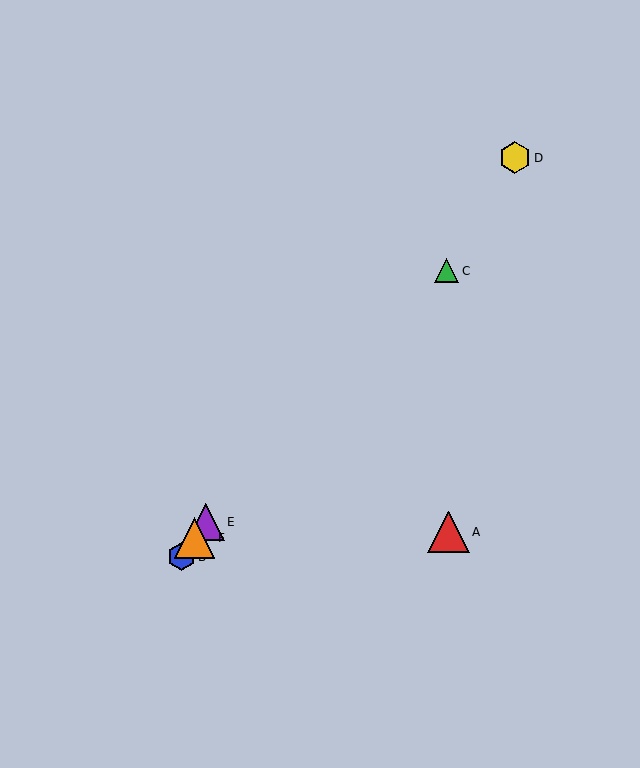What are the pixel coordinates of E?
Object E is at (206, 522).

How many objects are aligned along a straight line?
3 objects (B, E, F) are aligned along a straight line.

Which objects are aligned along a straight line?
Objects B, E, F are aligned along a straight line.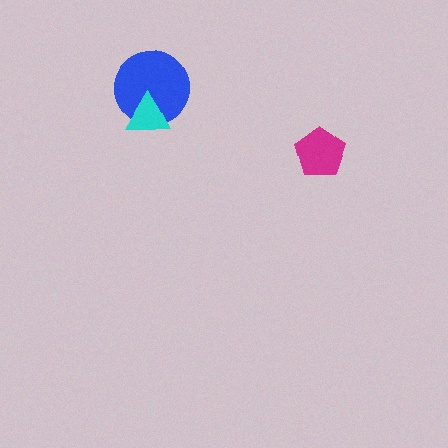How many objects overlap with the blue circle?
1 object overlaps with the blue circle.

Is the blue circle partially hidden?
Yes, it is partially covered by another shape.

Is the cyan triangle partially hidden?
No, no other shape covers it.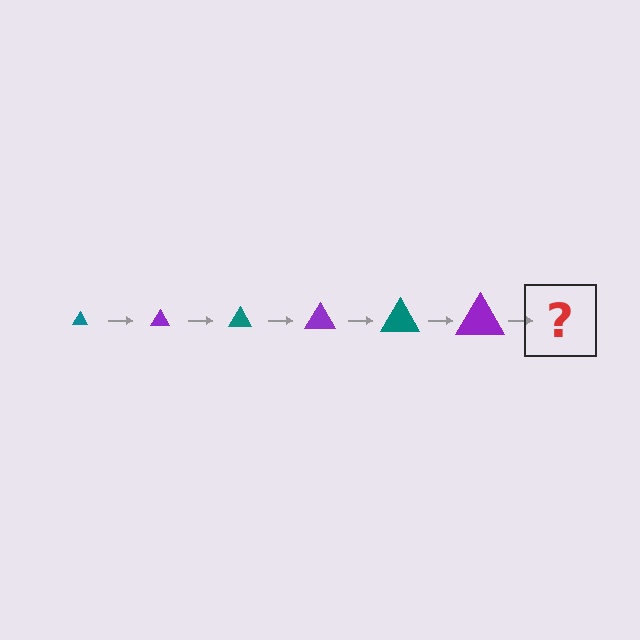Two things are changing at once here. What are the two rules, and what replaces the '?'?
The two rules are that the triangle grows larger each step and the color cycles through teal and purple. The '?' should be a teal triangle, larger than the previous one.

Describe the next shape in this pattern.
It should be a teal triangle, larger than the previous one.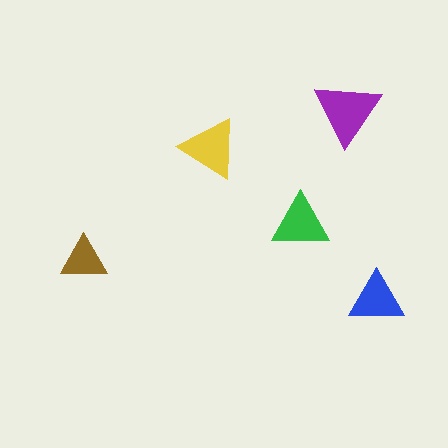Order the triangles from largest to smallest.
the purple one, the yellow one, the green one, the blue one, the brown one.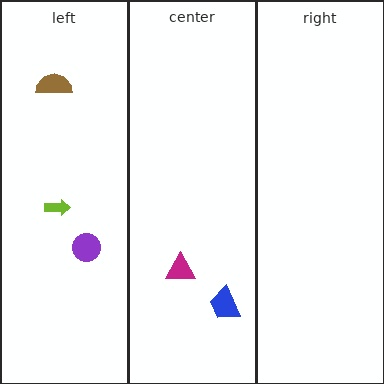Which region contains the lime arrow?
The left region.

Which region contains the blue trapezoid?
The center region.